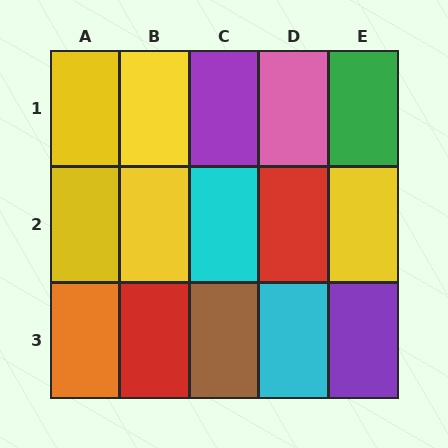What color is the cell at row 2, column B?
Yellow.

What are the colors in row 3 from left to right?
Orange, red, brown, cyan, purple.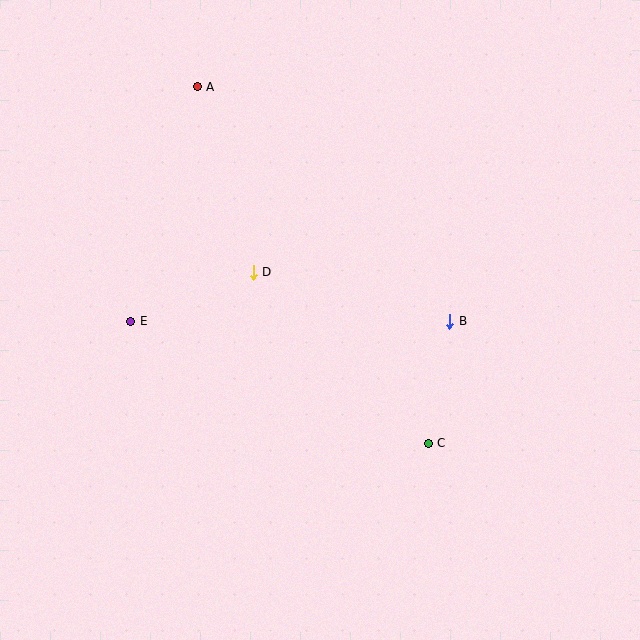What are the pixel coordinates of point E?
Point E is at (131, 321).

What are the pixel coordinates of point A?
Point A is at (197, 87).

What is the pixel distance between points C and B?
The distance between C and B is 124 pixels.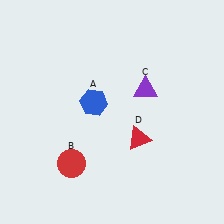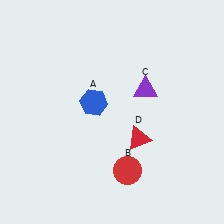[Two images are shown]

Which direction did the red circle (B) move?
The red circle (B) moved right.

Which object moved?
The red circle (B) moved right.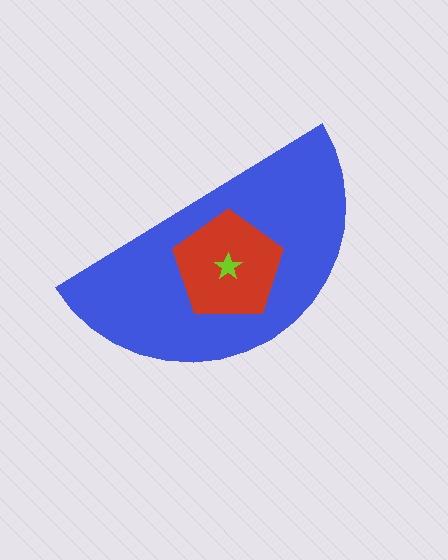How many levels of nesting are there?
3.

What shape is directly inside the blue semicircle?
The red pentagon.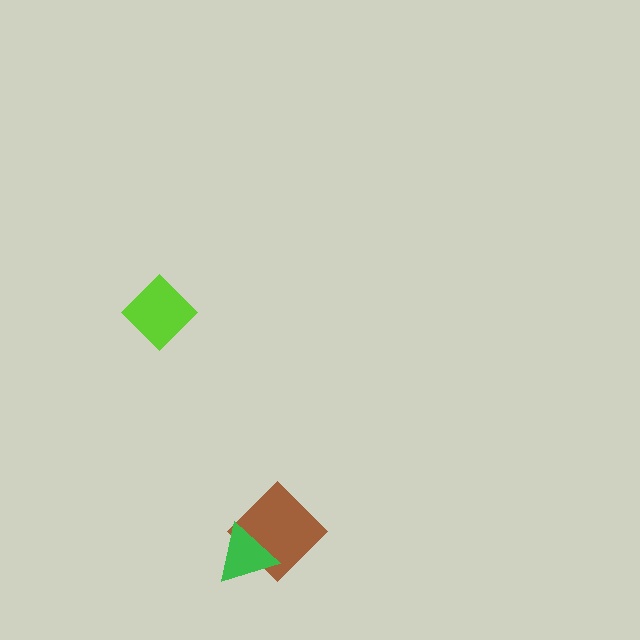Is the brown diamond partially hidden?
Yes, it is partially covered by another shape.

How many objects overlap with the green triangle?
1 object overlaps with the green triangle.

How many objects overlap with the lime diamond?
0 objects overlap with the lime diamond.